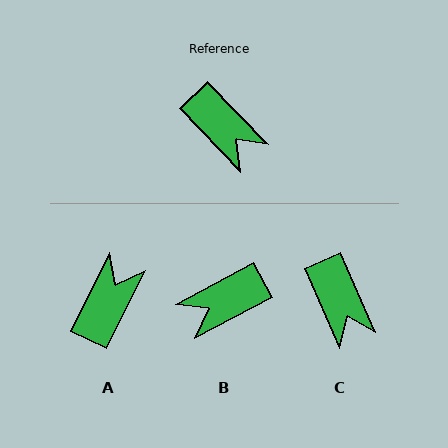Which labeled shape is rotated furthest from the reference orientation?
A, about 110 degrees away.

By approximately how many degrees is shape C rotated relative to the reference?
Approximately 20 degrees clockwise.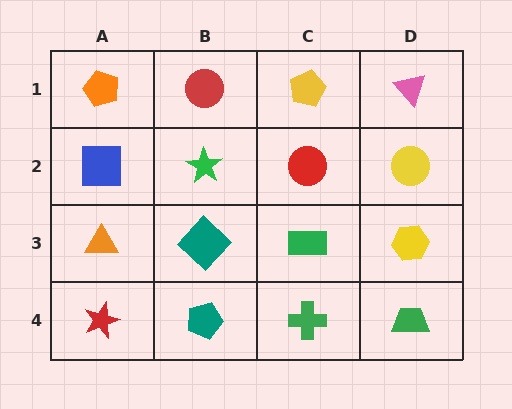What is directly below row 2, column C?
A green rectangle.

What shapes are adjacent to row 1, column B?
A green star (row 2, column B), an orange pentagon (row 1, column A), a yellow pentagon (row 1, column C).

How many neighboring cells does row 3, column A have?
3.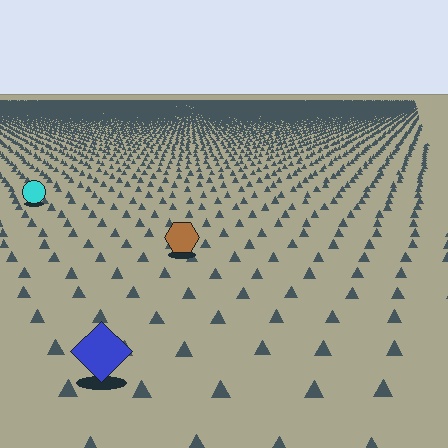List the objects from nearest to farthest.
From nearest to farthest: the blue diamond, the brown hexagon, the cyan circle.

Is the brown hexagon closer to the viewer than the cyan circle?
Yes. The brown hexagon is closer — you can tell from the texture gradient: the ground texture is coarser near it.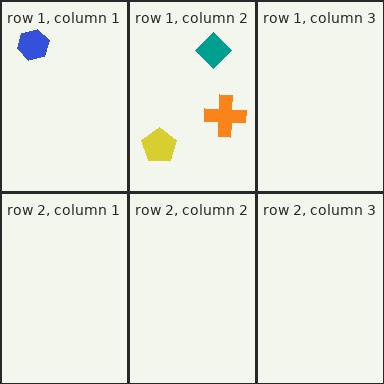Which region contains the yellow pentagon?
The row 1, column 2 region.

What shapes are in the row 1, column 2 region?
The orange cross, the teal diamond, the yellow pentagon.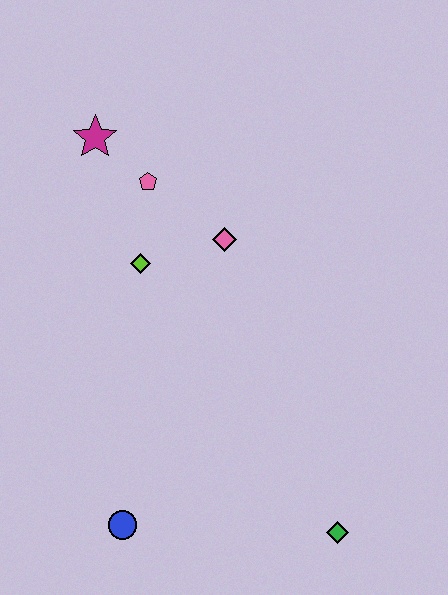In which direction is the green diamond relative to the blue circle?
The green diamond is to the right of the blue circle.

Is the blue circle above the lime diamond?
No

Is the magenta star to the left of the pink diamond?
Yes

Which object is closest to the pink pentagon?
The magenta star is closest to the pink pentagon.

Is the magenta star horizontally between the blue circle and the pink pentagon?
No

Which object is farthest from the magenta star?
The green diamond is farthest from the magenta star.